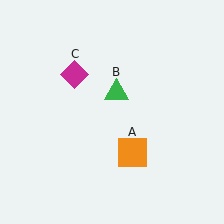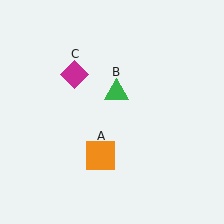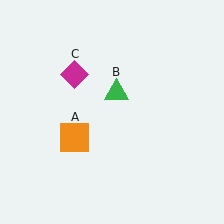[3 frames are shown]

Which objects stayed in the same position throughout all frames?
Green triangle (object B) and magenta diamond (object C) remained stationary.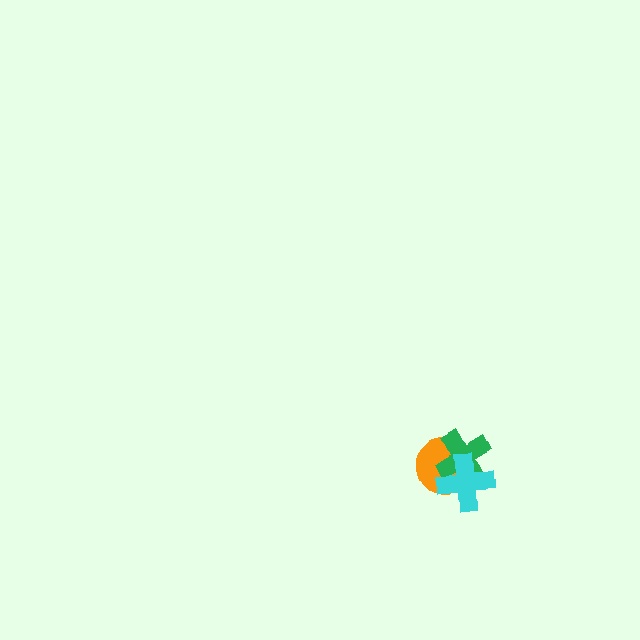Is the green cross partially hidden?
Yes, it is partially covered by another shape.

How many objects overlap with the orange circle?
2 objects overlap with the orange circle.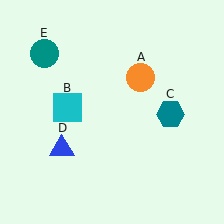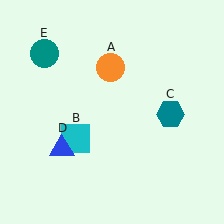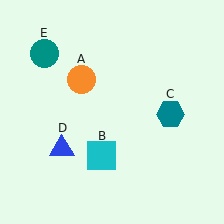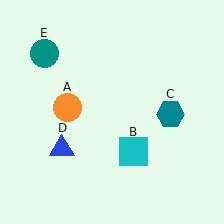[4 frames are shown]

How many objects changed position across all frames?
2 objects changed position: orange circle (object A), cyan square (object B).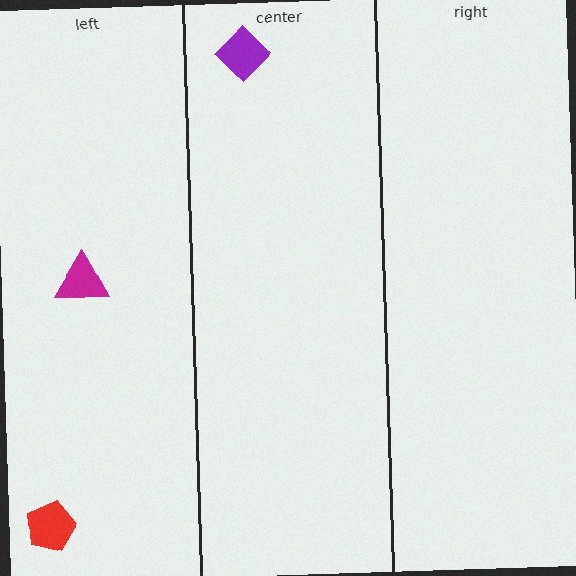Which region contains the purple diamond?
The center region.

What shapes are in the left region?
The red pentagon, the magenta triangle.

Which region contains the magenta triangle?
The left region.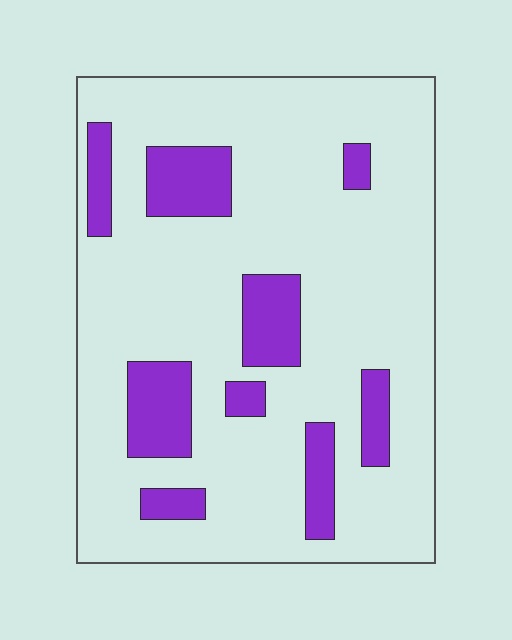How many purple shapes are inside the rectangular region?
9.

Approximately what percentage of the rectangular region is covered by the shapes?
Approximately 20%.